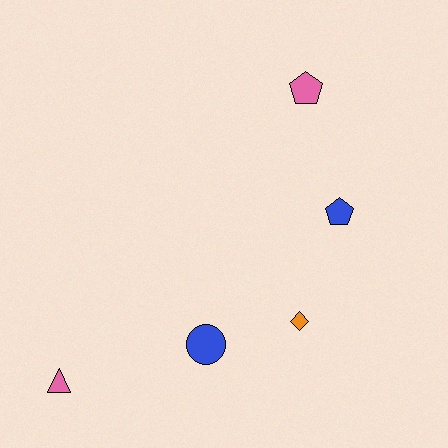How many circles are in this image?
There is 1 circle.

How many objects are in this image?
There are 5 objects.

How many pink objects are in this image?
There are 2 pink objects.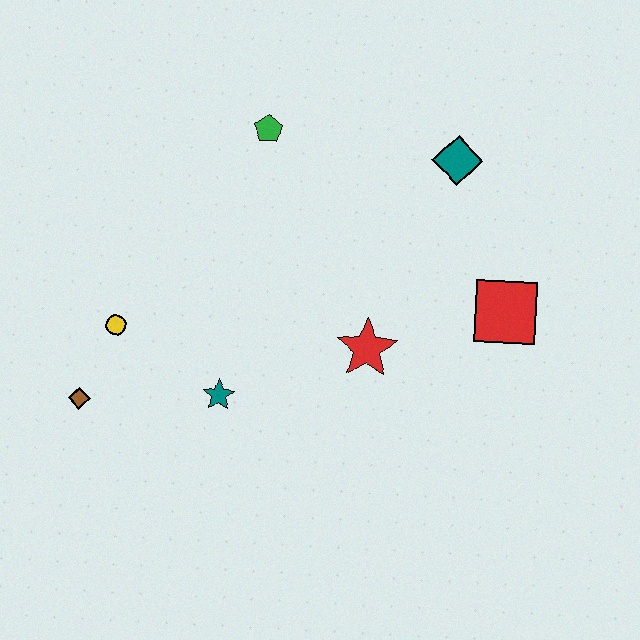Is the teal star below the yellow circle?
Yes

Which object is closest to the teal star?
The yellow circle is closest to the teal star.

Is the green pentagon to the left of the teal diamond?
Yes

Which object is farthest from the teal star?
The teal diamond is farthest from the teal star.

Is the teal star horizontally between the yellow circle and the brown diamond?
No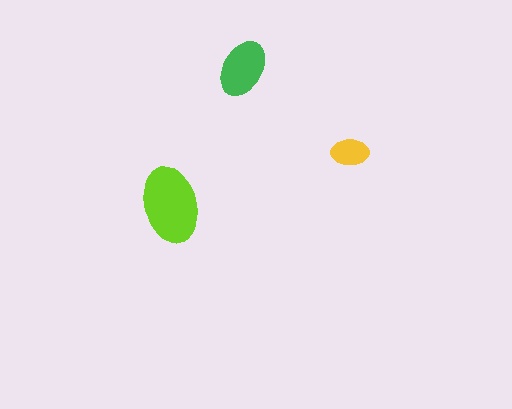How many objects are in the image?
There are 3 objects in the image.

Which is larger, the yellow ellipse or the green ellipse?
The green one.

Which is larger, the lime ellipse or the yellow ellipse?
The lime one.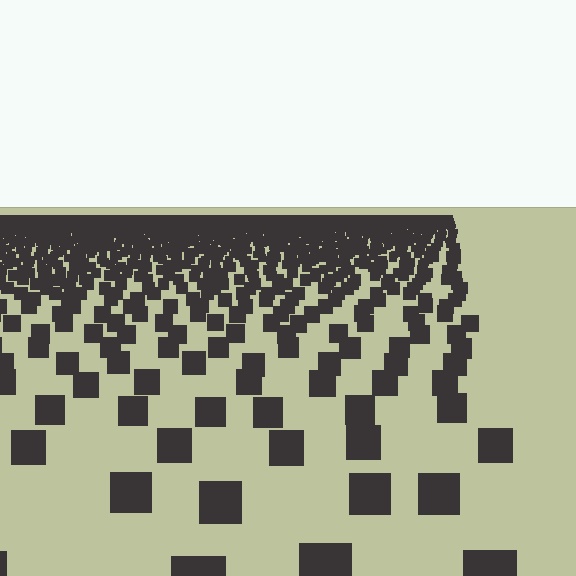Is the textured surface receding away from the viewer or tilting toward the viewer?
The surface is receding away from the viewer. Texture elements get smaller and denser toward the top.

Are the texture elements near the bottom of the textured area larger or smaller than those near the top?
Larger. Near the bottom, elements are closer to the viewer and appear at a bigger on-screen size.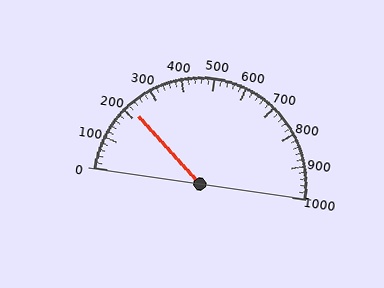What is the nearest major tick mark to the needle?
The nearest major tick mark is 200.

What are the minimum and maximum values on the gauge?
The gauge ranges from 0 to 1000.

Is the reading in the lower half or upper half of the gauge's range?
The reading is in the lower half of the range (0 to 1000).